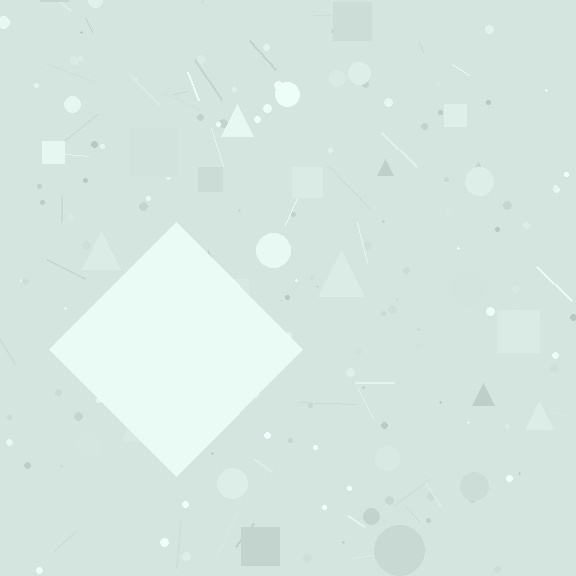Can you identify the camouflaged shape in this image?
The camouflaged shape is a diamond.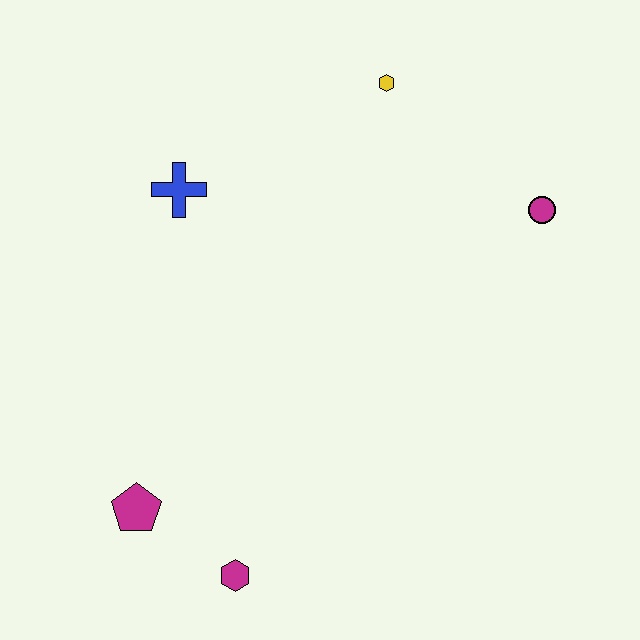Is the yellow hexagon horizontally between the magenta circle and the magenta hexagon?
Yes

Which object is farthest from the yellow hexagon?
The magenta hexagon is farthest from the yellow hexagon.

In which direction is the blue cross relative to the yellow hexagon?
The blue cross is to the left of the yellow hexagon.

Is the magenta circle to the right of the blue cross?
Yes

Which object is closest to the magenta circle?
The yellow hexagon is closest to the magenta circle.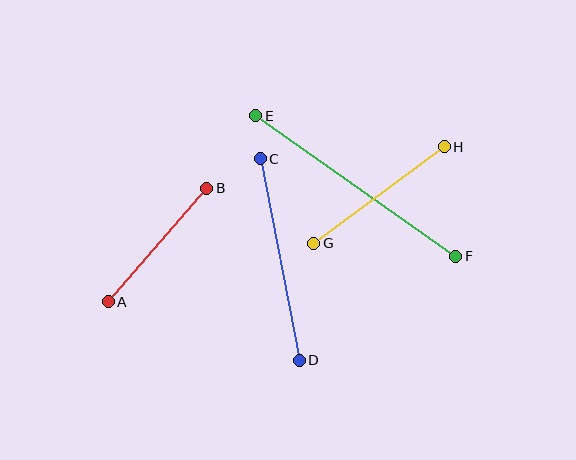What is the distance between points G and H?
The distance is approximately 162 pixels.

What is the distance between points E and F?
The distance is approximately 245 pixels.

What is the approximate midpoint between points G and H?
The midpoint is at approximately (379, 195) pixels.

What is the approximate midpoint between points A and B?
The midpoint is at approximately (157, 245) pixels.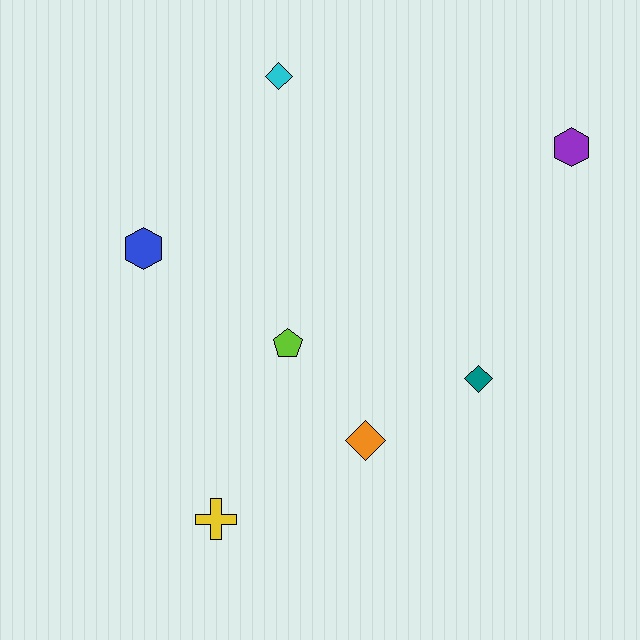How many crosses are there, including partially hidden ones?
There is 1 cross.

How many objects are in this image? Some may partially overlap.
There are 7 objects.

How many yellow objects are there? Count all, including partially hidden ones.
There is 1 yellow object.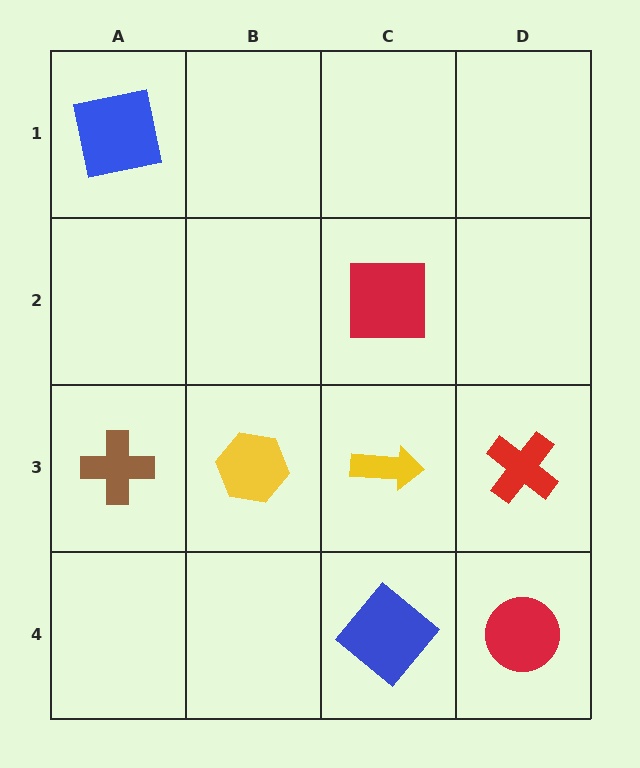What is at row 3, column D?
A red cross.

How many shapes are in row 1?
1 shape.